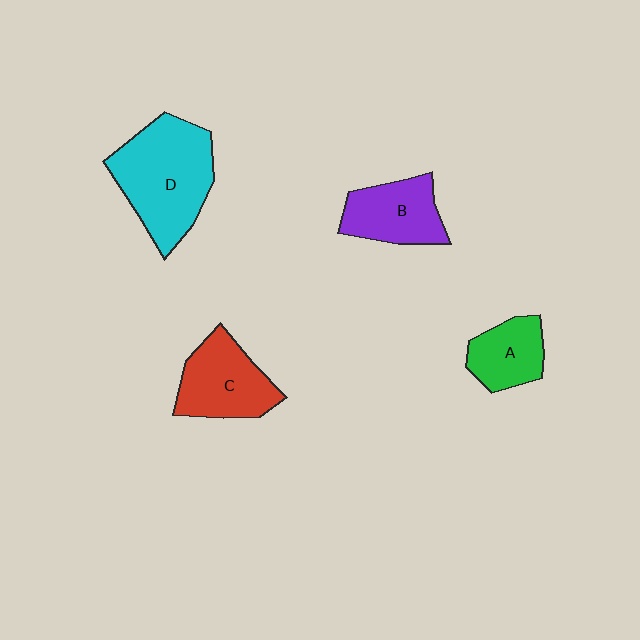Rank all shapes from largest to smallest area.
From largest to smallest: D (cyan), C (red), B (purple), A (green).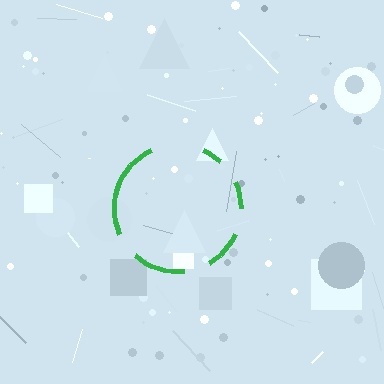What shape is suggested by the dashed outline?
The dashed outline suggests a circle.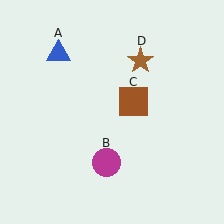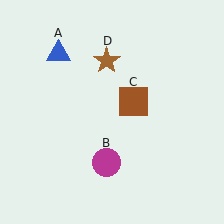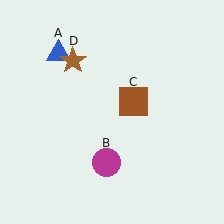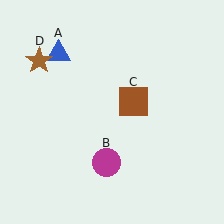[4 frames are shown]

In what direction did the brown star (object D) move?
The brown star (object D) moved left.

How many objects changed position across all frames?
1 object changed position: brown star (object D).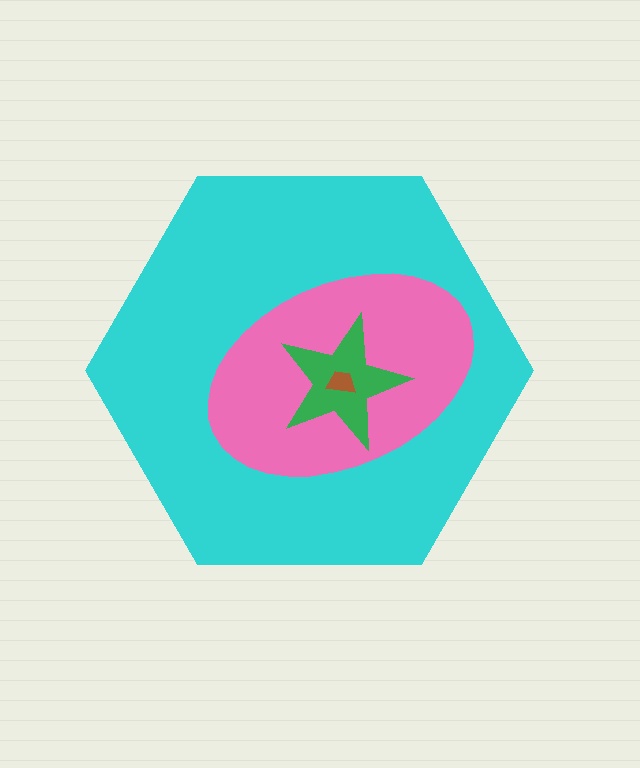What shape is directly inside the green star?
The brown trapezoid.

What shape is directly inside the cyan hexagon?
The pink ellipse.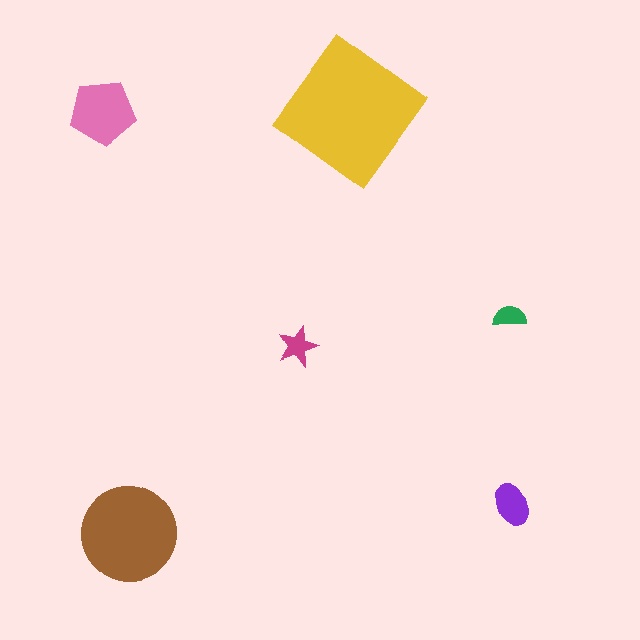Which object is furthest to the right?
The green semicircle is rightmost.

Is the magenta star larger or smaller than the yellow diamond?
Smaller.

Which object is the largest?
The yellow diamond.